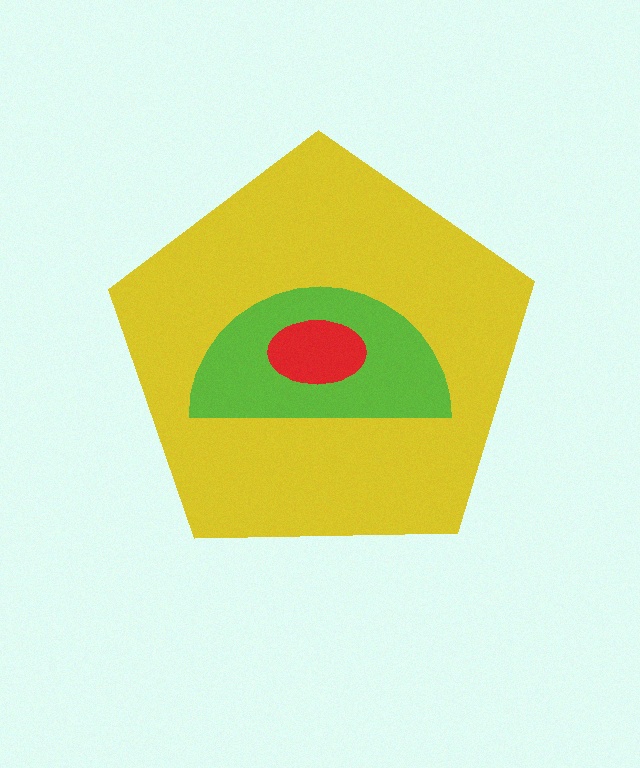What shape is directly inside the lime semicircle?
The red ellipse.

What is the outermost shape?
The yellow pentagon.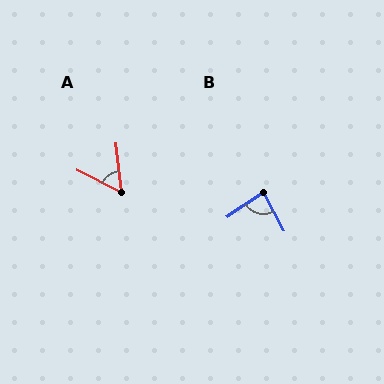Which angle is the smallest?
A, at approximately 57 degrees.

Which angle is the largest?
B, at approximately 84 degrees.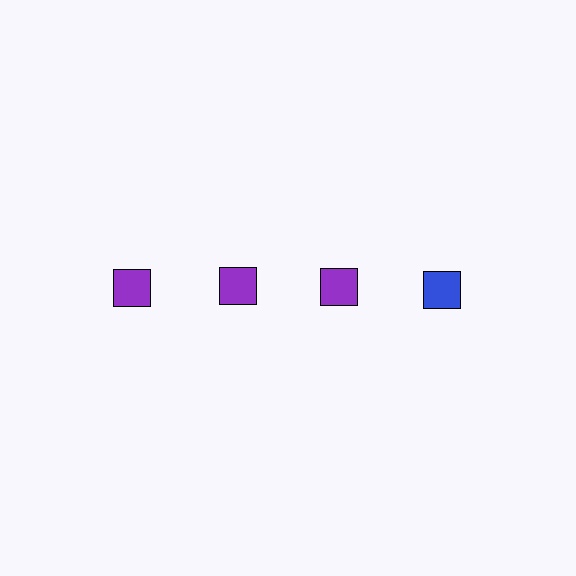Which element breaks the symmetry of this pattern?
The blue square in the top row, second from right column breaks the symmetry. All other shapes are purple squares.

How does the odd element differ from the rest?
It has a different color: blue instead of purple.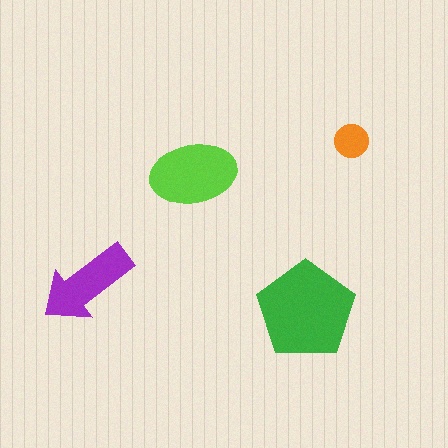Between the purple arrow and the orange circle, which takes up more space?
The purple arrow.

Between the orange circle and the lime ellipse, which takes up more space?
The lime ellipse.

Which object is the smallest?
The orange circle.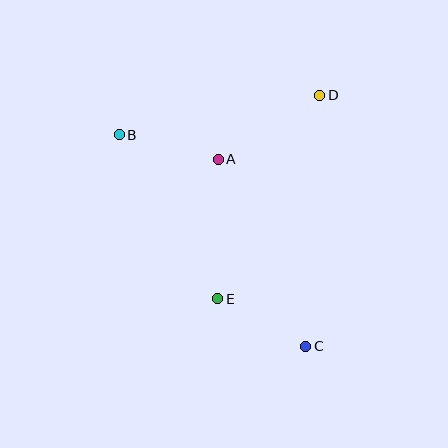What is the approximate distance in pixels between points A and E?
The distance between A and E is approximately 139 pixels.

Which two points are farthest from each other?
Points B and C are farthest from each other.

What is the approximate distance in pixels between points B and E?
The distance between B and E is approximately 191 pixels.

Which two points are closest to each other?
Points C and E are closest to each other.